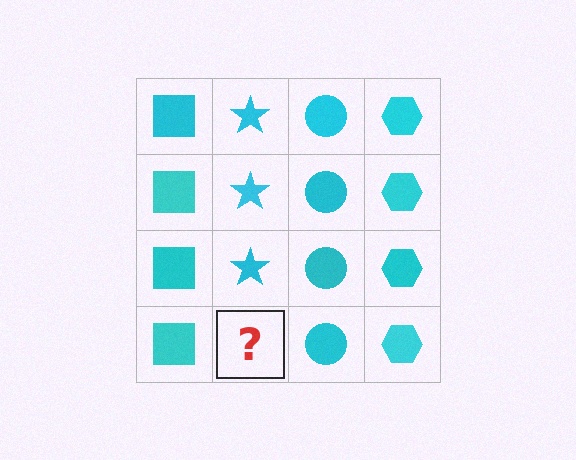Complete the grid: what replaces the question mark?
The question mark should be replaced with a cyan star.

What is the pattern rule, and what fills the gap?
The rule is that each column has a consistent shape. The gap should be filled with a cyan star.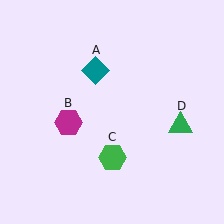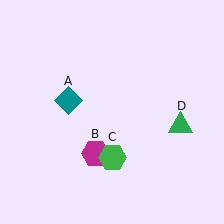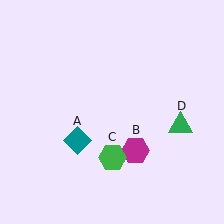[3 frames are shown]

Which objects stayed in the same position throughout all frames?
Green hexagon (object C) and green triangle (object D) remained stationary.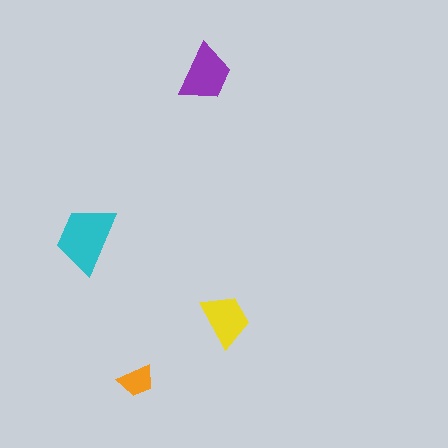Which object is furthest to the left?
The cyan trapezoid is leftmost.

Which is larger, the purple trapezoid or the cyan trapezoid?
The cyan one.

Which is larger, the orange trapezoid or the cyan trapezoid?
The cyan one.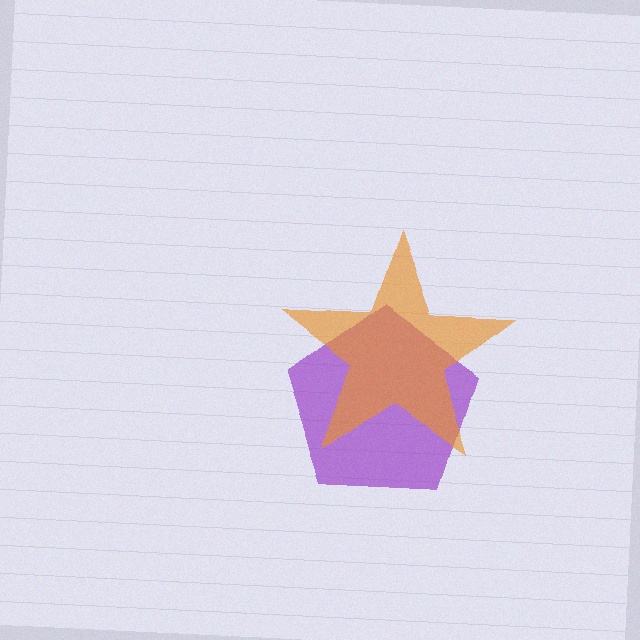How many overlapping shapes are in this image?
There are 2 overlapping shapes in the image.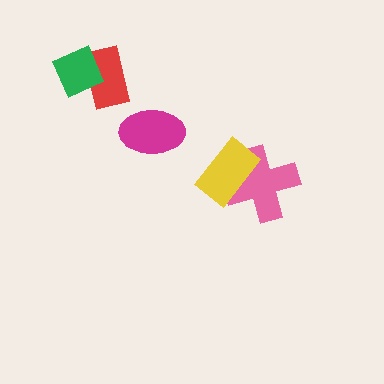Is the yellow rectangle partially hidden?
No, no other shape covers it.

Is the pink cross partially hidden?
Yes, it is partially covered by another shape.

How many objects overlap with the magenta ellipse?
0 objects overlap with the magenta ellipse.